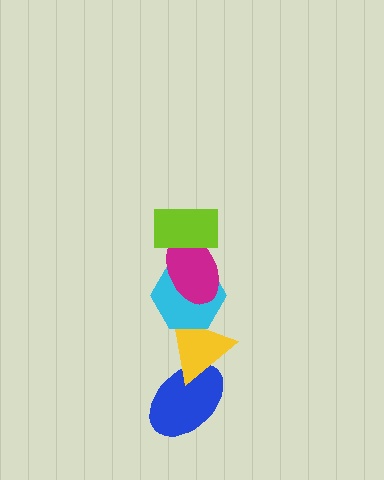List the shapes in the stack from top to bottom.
From top to bottom: the lime rectangle, the magenta ellipse, the cyan hexagon, the yellow triangle, the blue ellipse.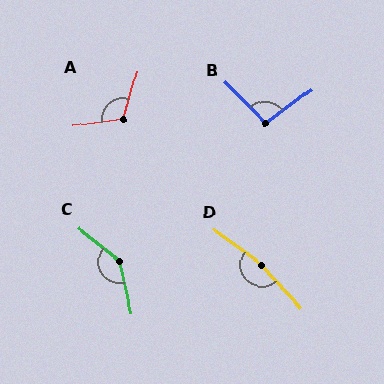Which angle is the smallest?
B, at approximately 99 degrees.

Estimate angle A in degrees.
Approximately 113 degrees.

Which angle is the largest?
D, at approximately 168 degrees.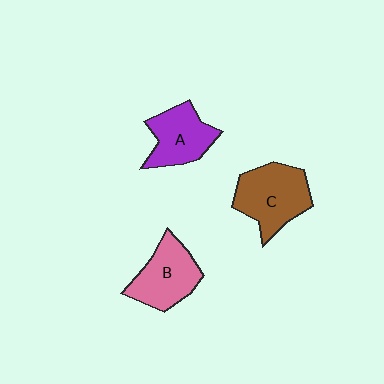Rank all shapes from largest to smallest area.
From largest to smallest: C (brown), B (pink), A (purple).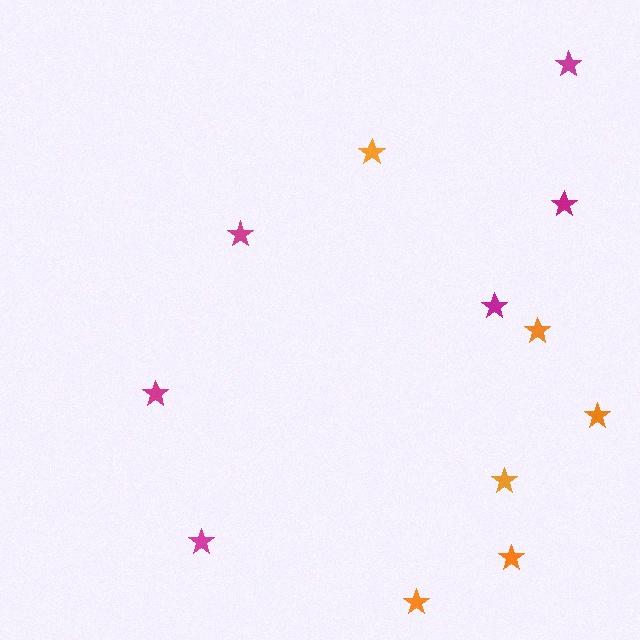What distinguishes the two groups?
There are 2 groups: one group of orange stars (6) and one group of magenta stars (6).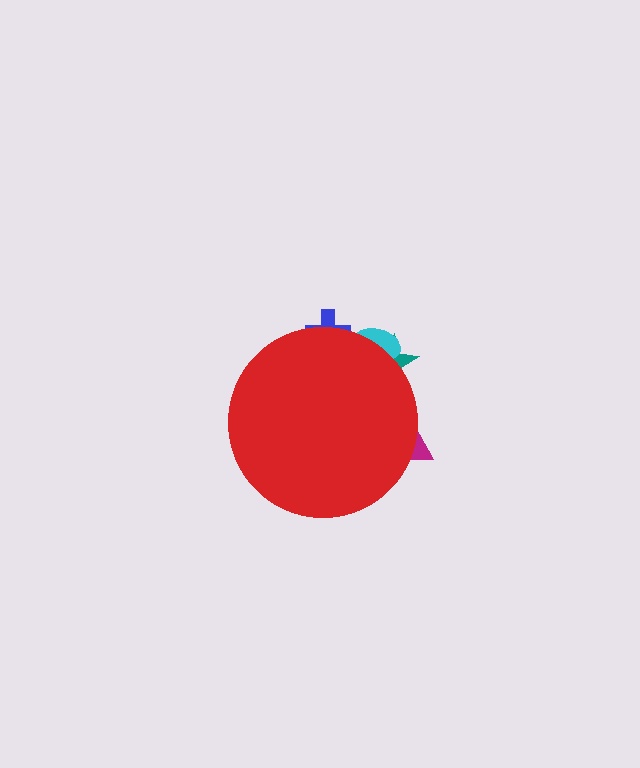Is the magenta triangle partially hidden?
Yes, the magenta triangle is partially hidden behind the red circle.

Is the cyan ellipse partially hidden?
Yes, the cyan ellipse is partially hidden behind the red circle.